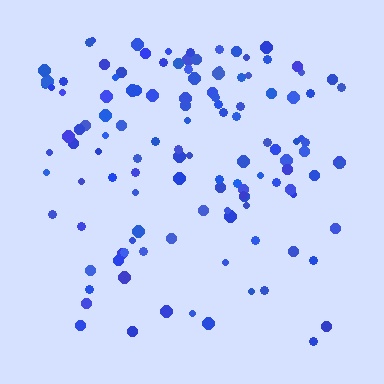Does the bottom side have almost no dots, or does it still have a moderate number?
Still a moderate number, just noticeably fewer than the top.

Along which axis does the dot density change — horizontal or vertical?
Vertical.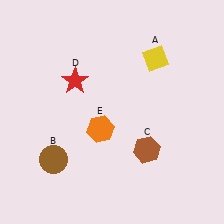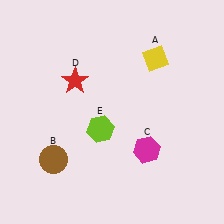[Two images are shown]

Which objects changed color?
C changed from brown to magenta. E changed from orange to lime.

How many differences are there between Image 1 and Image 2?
There are 2 differences between the two images.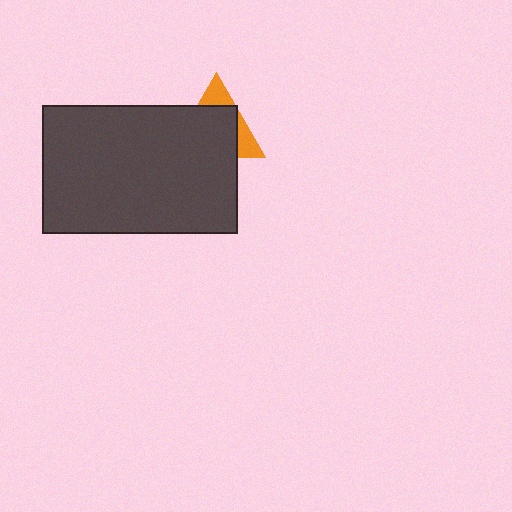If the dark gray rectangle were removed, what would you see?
You would see the complete orange triangle.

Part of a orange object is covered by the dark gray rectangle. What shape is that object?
It is a triangle.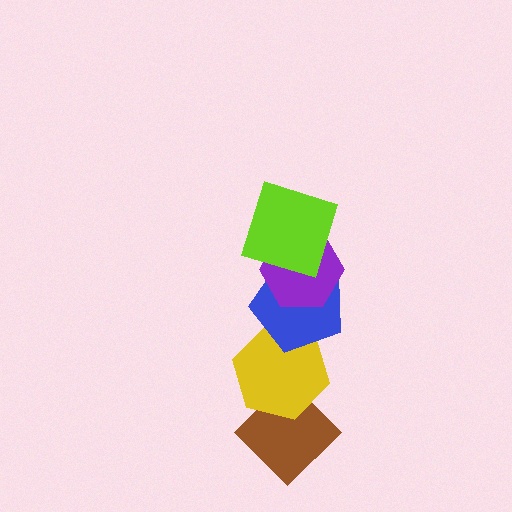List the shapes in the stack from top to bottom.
From top to bottom: the lime square, the purple hexagon, the blue pentagon, the yellow hexagon, the brown diamond.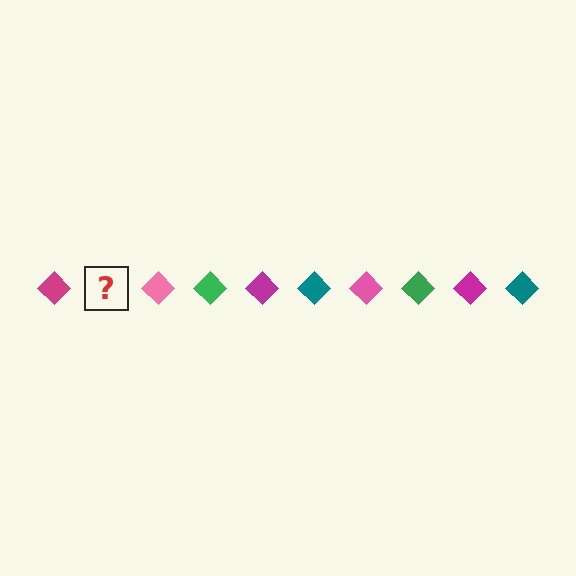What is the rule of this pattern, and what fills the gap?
The rule is that the pattern cycles through magenta, teal, pink, green diamonds. The gap should be filled with a teal diamond.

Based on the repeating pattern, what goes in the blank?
The blank should be a teal diamond.